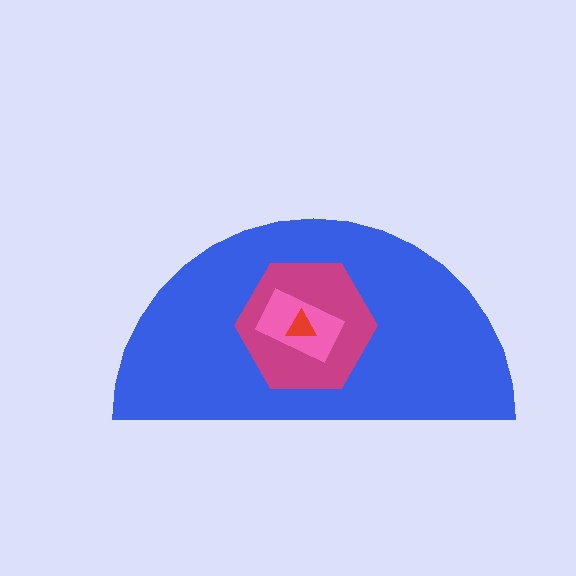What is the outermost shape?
The blue semicircle.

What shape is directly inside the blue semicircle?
The magenta hexagon.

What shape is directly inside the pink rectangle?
The red triangle.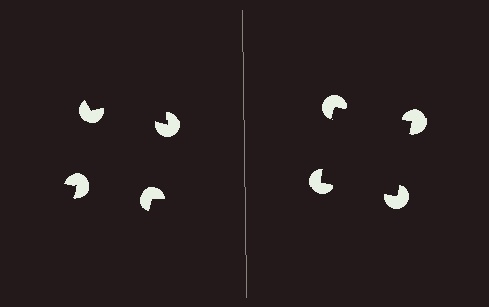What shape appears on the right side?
An illusory square.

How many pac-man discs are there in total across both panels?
8 — 4 on each side.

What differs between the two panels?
The pac-man discs are positioned identically on both sides; only the wedge orientations differ. On the right they align to a square; on the left they are misaligned.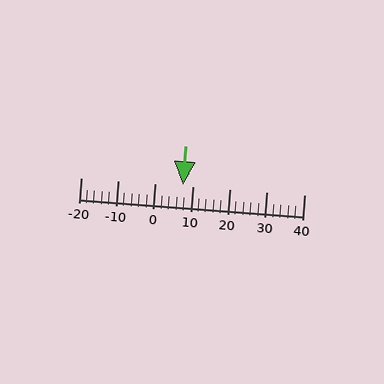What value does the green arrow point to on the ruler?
The green arrow points to approximately 8.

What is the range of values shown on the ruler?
The ruler shows values from -20 to 40.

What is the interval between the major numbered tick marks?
The major tick marks are spaced 10 units apart.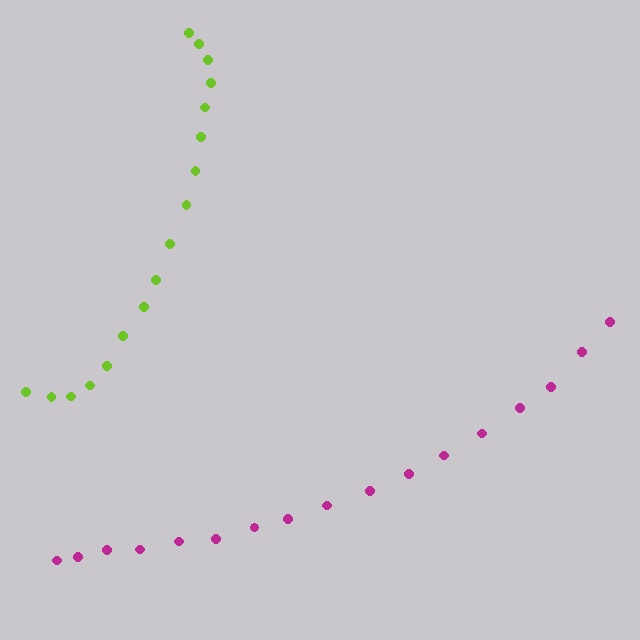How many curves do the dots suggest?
There are 2 distinct paths.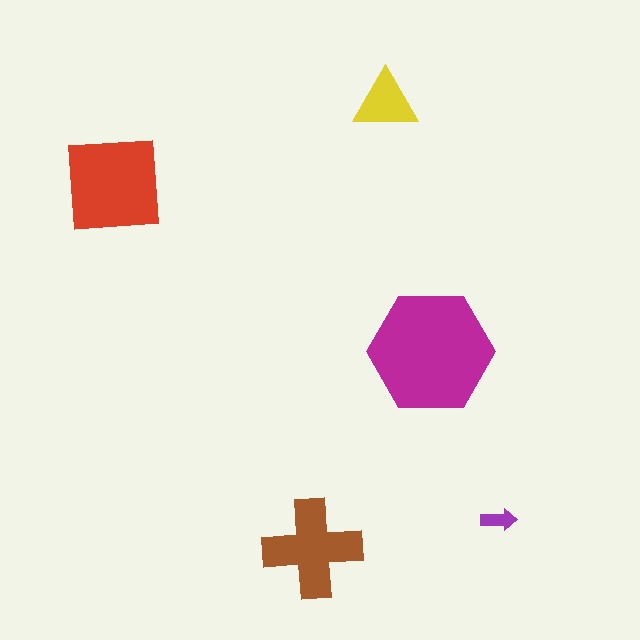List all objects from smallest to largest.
The purple arrow, the yellow triangle, the brown cross, the red square, the magenta hexagon.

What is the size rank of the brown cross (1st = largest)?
3rd.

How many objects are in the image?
There are 5 objects in the image.